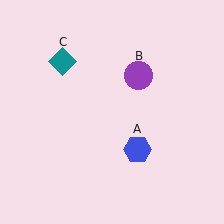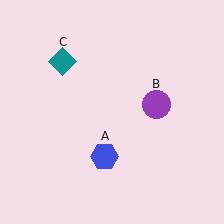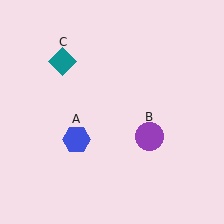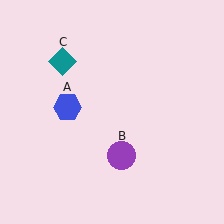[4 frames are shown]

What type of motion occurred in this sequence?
The blue hexagon (object A), purple circle (object B) rotated clockwise around the center of the scene.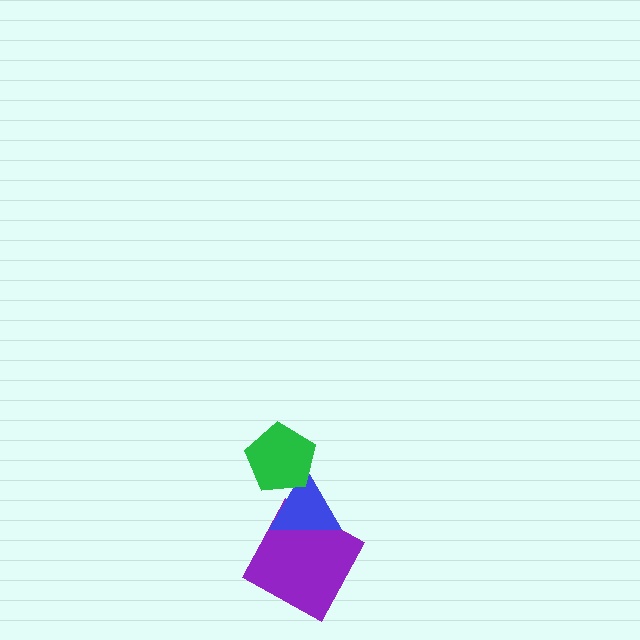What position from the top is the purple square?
The purple square is 3rd from the top.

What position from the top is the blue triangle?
The blue triangle is 2nd from the top.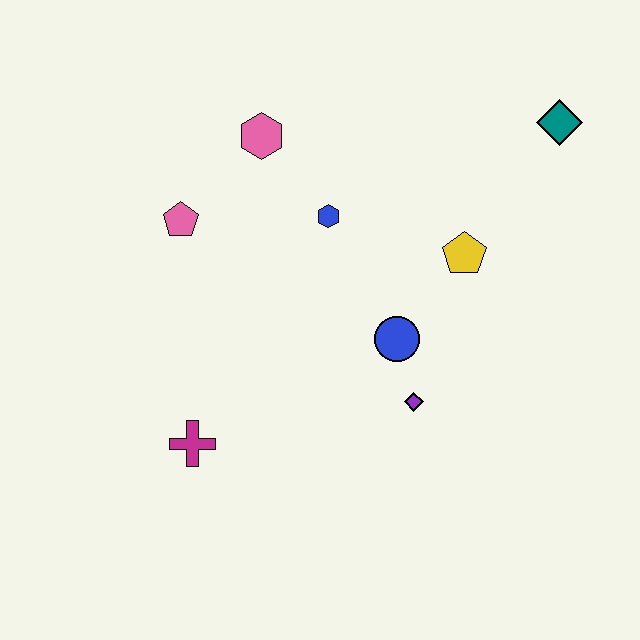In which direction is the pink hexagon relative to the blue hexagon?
The pink hexagon is above the blue hexagon.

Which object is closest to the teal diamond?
The yellow pentagon is closest to the teal diamond.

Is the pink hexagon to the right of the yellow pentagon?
No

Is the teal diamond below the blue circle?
No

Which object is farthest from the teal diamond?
The magenta cross is farthest from the teal diamond.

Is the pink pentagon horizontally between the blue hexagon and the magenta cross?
No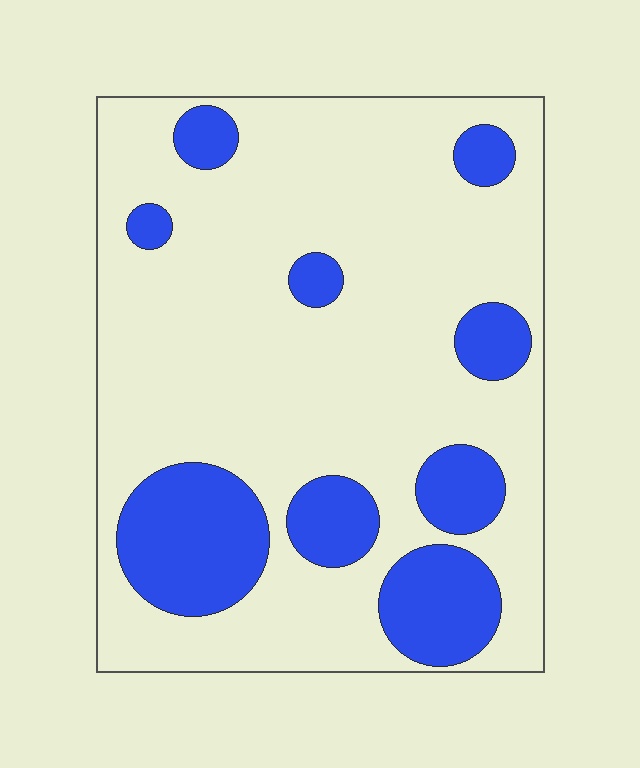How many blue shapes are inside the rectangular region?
9.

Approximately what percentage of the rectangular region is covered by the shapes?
Approximately 25%.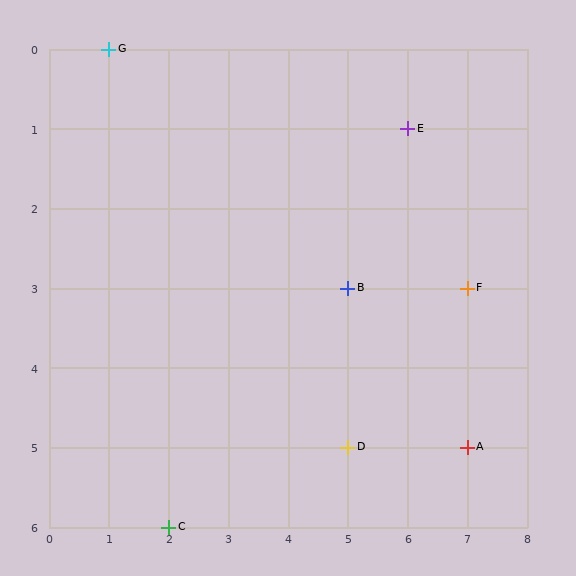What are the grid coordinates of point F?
Point F is at grid coordinates (7, 3).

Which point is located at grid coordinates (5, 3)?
Point B is at (5, 3).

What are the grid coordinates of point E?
Point E is at grid coordinates (6, 1).